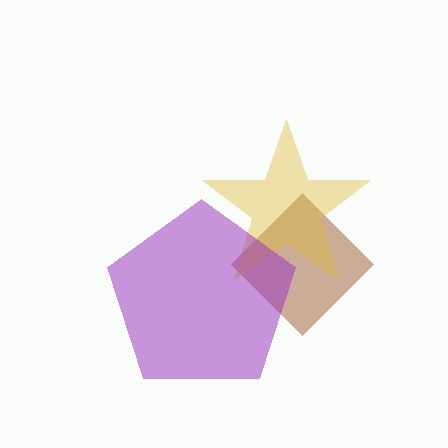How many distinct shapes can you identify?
There are 3 distinct shapes: a brown diamond, a yellow star, a purple pentagon.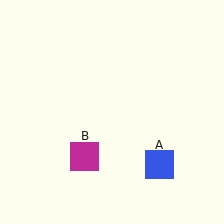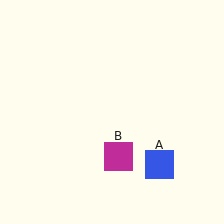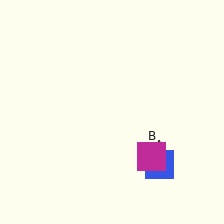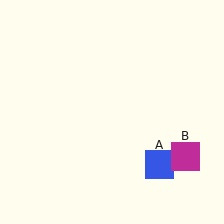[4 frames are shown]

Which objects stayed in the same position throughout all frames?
Blue square (object A) remained stationary.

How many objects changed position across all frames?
1 object changed position: magenta square (object B).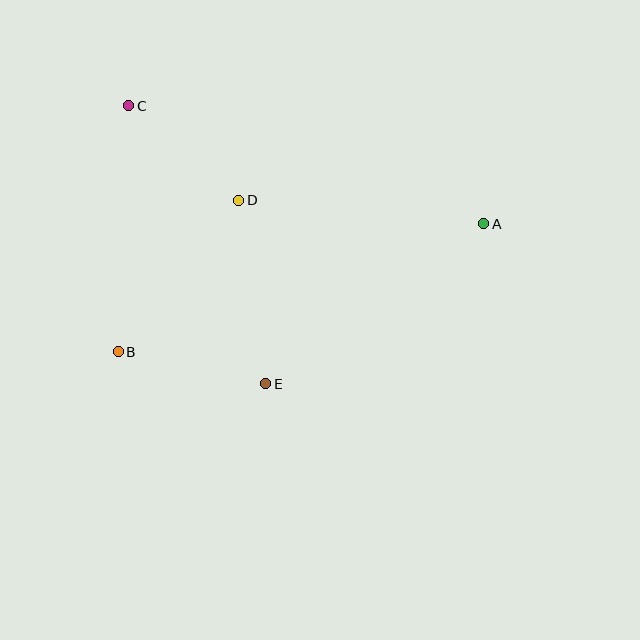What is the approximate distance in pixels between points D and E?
The distance between D and E is approximately 186 pixels.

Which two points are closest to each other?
Points C and D are closest to each other.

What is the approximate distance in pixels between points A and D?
The distance between A and D is approximately 246 pixels.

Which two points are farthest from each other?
Points A and B are farthest from each other.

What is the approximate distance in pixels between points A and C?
The distance between A and C is approximately 374 pixels.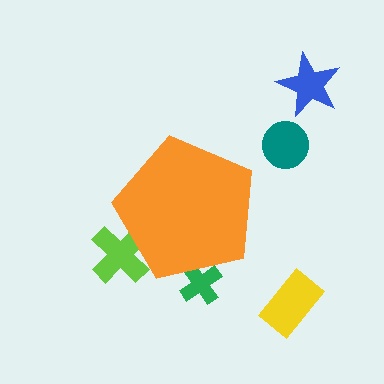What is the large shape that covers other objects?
An orange pentagon.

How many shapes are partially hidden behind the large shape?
2 shapes are partially hidden.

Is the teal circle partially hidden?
No, the teal circle is fully visible.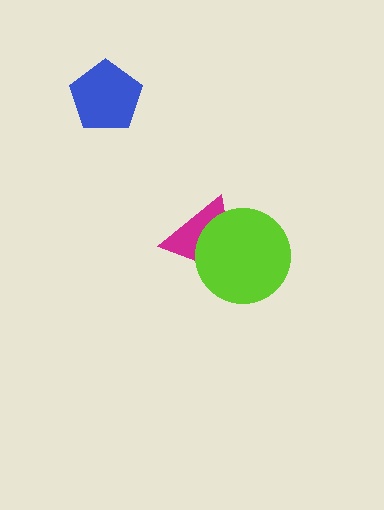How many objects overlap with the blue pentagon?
0 objects overlap with the blue pentagon.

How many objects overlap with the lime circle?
1 object overlaps with the lime circle.